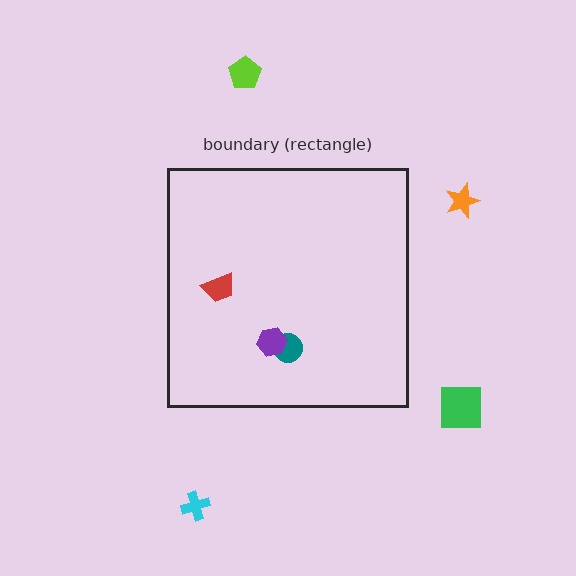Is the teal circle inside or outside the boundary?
Inside.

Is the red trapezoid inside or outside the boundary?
Inside.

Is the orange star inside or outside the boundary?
Outside.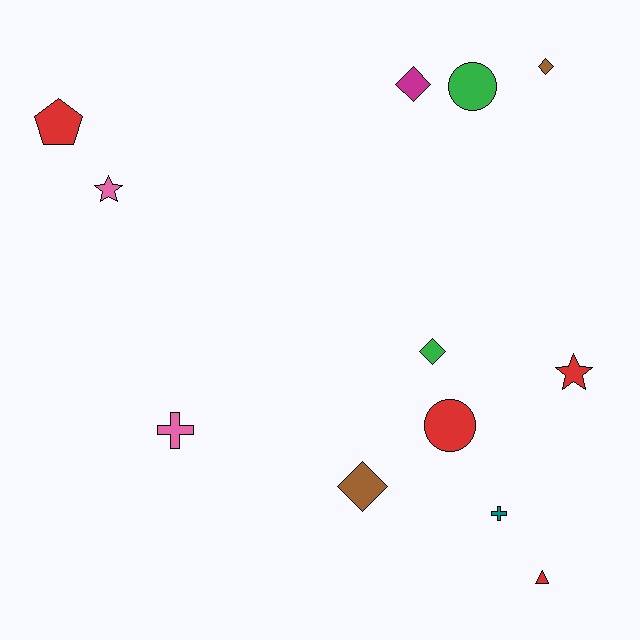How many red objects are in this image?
There are 4 red objects.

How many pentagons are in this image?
There is 1 pentagon.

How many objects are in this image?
There are 12 objects.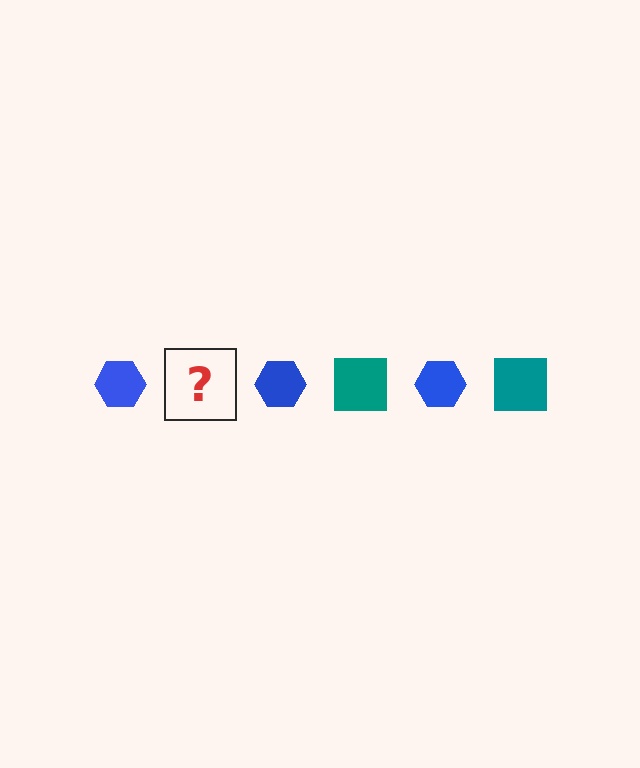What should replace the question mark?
The question mark should be replaced with a teal square.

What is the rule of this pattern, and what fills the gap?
The rule is that the pattern alternates between blue hexagon and teal square. The gap should be filled with a teal square.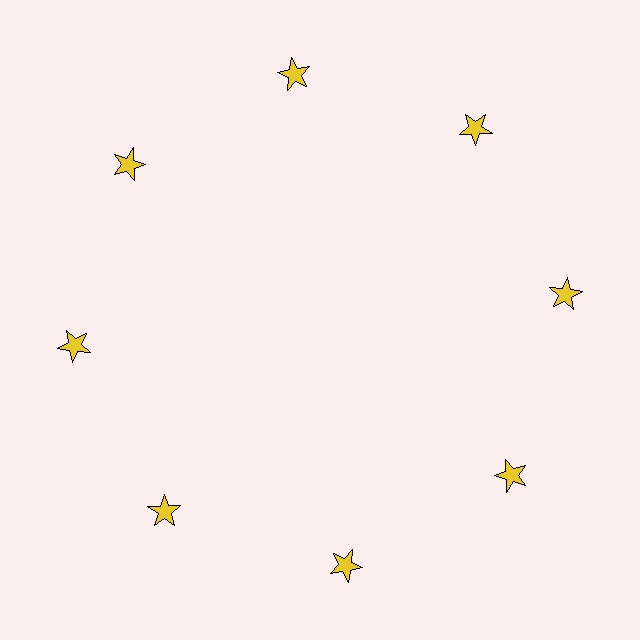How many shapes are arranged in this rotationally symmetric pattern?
There are 8 shapes, arranged in 8 groups of 1.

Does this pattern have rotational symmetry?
Yes, this pattern has 8-fold rotational symmetry. It looks the same after rotating 45 degrees around the center.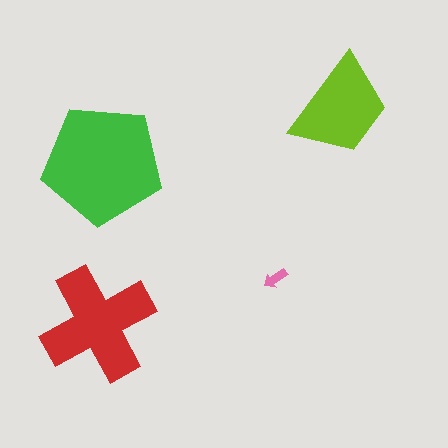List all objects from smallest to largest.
The pink arrow, the lime trapezoid, the red cross, the green pentagon.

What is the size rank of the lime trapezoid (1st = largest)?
3rd.